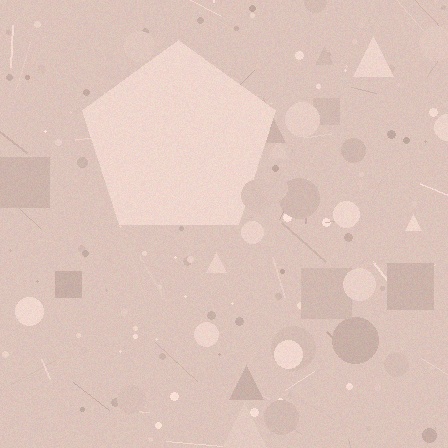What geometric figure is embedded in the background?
A pentagon is embedded in the background.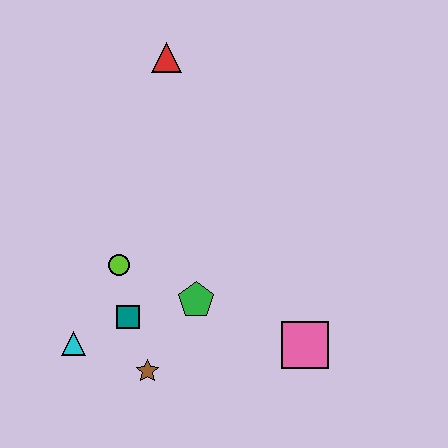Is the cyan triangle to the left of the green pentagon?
Yes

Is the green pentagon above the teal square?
Yes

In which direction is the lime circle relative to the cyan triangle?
The lime circle is above the cyan triangle.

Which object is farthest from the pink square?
The red triangle is farthest from the pink square.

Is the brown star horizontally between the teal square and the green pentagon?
Yes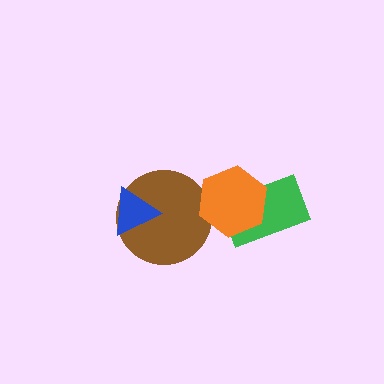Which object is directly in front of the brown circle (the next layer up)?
The orange hexagon is directly in front of the brown circle.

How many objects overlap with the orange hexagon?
2 objects overlap with the orange hexagon.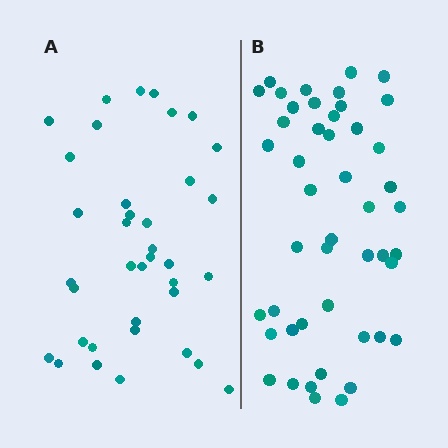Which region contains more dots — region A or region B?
Region B (the right region) has more dots.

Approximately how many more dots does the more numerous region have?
Region B has roughly 10 or so more dots than region A.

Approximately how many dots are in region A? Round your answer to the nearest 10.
About 40 dots. (The exact count is 37, which rounds to 40.)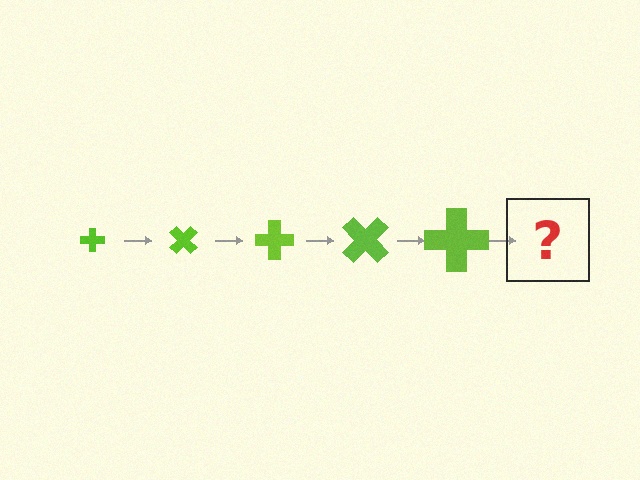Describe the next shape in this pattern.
It should be a cross, larger than the previous one and rotated 225 degrees from the start.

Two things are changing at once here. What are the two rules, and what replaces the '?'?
The two rules are that the cross grows larger each step and it rotates 45 degrees each step. The '?' should be a cross, larger than the previous one and rotated 225 degrees from the start.